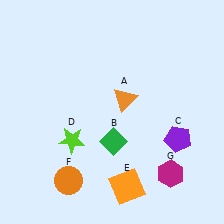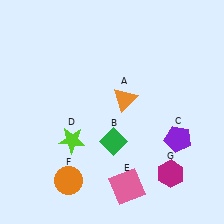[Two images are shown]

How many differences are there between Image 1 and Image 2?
There is 1 difference between the two images.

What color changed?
The square (E) changed from orange in Image 1 to pink in Image 2.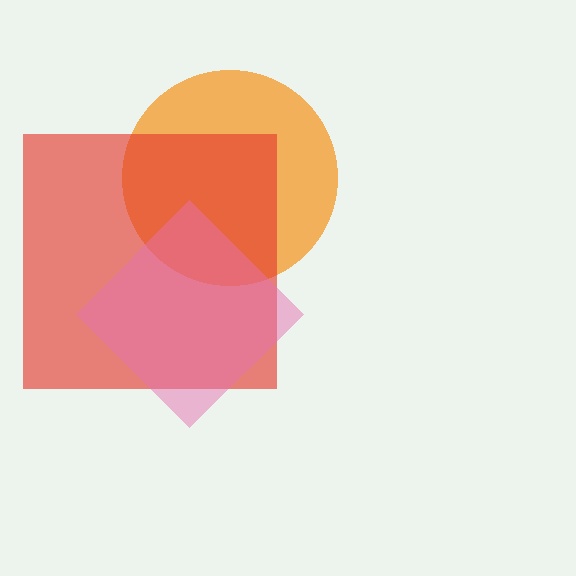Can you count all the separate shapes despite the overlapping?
Yes, there are 3 separate shapes.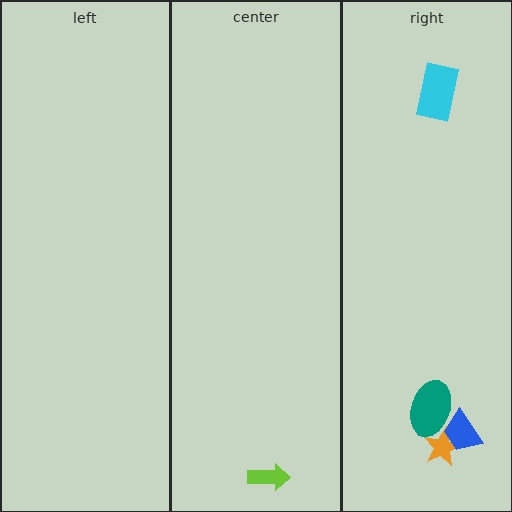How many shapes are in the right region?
4.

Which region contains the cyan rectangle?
The right region.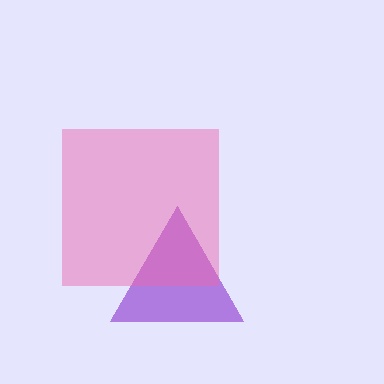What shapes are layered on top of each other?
The layered shapes are: a purple triangle, a pink square.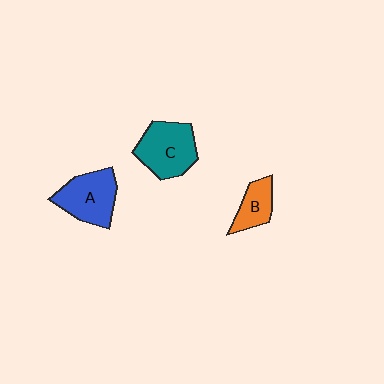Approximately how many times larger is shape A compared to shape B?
Approximately 1.7 times.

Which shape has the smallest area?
Shape B (orange).